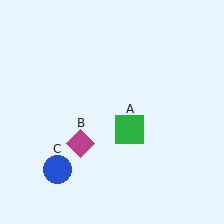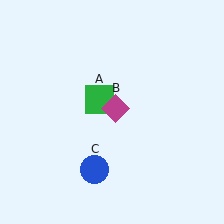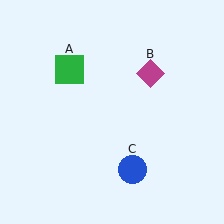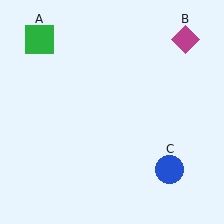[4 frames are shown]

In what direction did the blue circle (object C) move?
The blue circle (object C) moved right.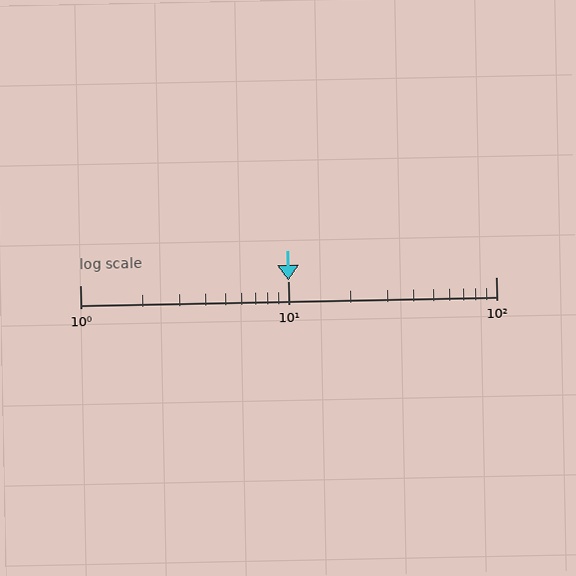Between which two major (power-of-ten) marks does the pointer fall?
The pointer is between 10 and 100.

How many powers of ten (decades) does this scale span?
The scale spans 2 decades, from 1 to 100.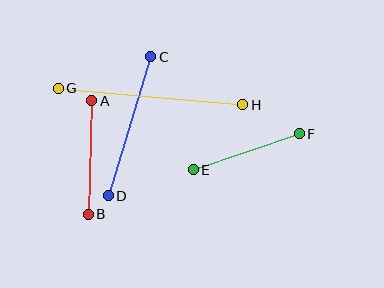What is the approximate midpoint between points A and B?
The midpoint is at approximately (90, 158) pixels.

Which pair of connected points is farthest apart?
Points G and H are farthest apart.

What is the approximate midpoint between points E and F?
The midpoint is at approximately (246, 152) pixels.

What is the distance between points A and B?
The distance is approximately 114 pixels.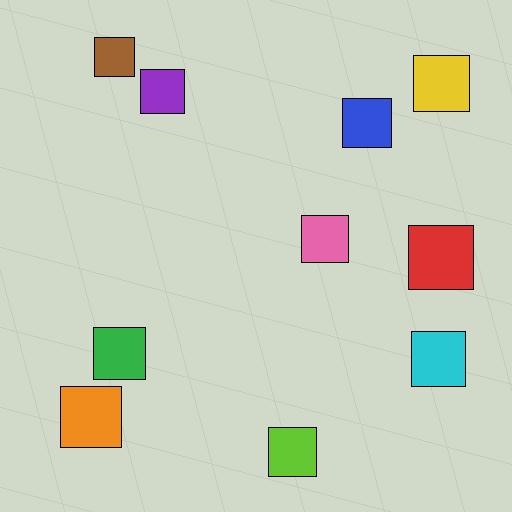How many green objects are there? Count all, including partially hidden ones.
There is 1 green object.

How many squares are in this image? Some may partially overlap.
There are 10 squares.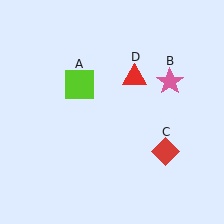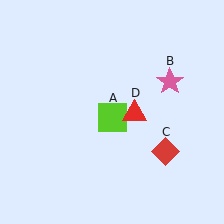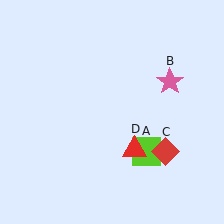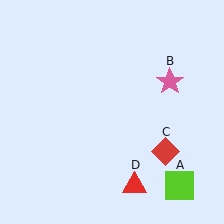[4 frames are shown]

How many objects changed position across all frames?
2 objects changed position: lime square (object A), red triangle (object D).